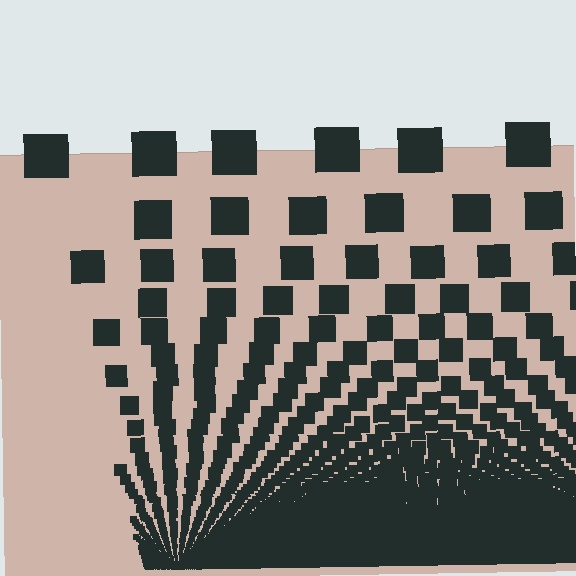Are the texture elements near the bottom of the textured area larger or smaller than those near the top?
Smaller. The gradient is inverted — elements near the bottom are smaller and denser.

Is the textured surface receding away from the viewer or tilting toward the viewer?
The surface appears to tilt toward the viewer. Texture elements get larger and sparser toward the top.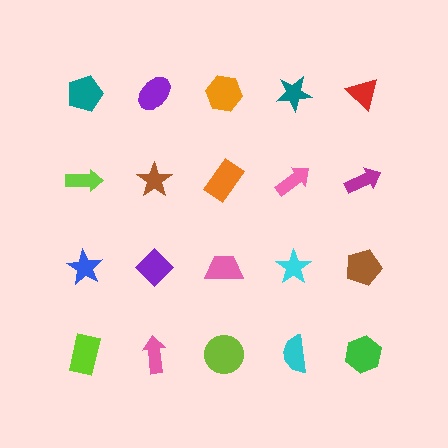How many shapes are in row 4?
5 shapes.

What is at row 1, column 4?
A teal star.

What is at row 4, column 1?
A lime rectangle.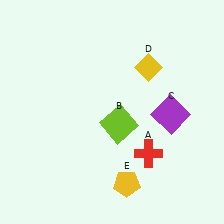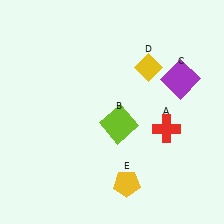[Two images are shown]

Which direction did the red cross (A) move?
The red cross (A) moved up.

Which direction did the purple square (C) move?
The purple square (C) moved up.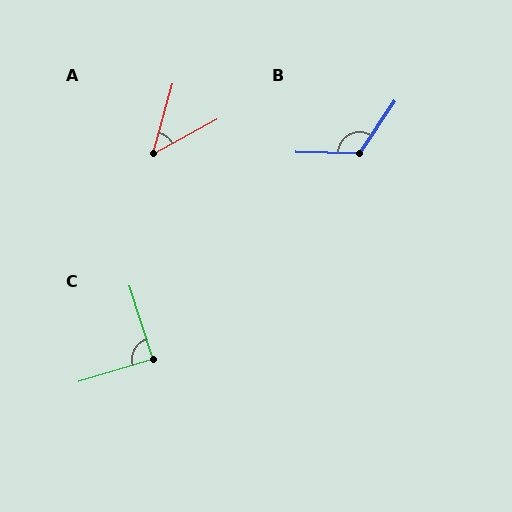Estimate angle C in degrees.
Approximately 89 degrees.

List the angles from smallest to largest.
A (45°), C (89°), B (123°).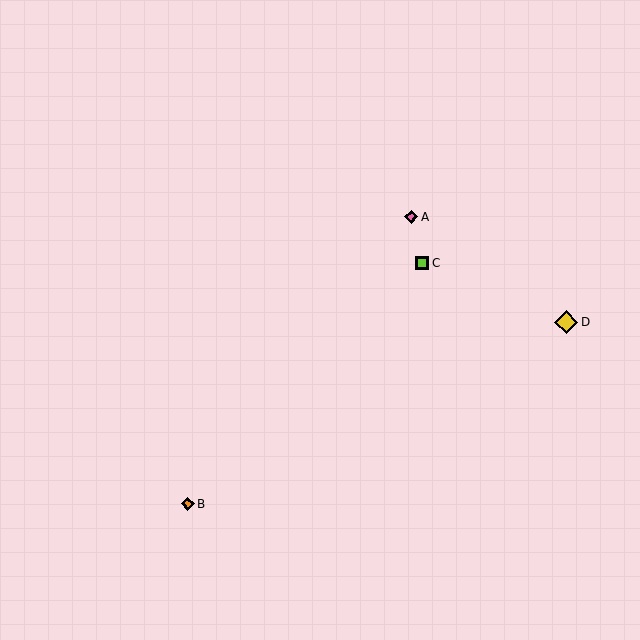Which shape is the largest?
The yellow diamond (labeled D) is the largest.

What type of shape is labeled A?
Shape A is a pink diamond.